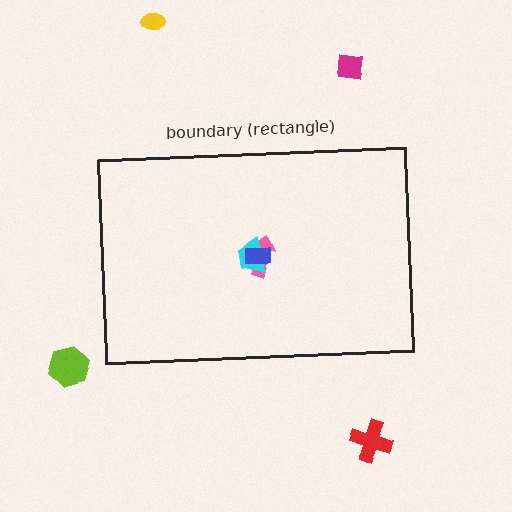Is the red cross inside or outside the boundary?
Outside.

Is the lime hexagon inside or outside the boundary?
Outside.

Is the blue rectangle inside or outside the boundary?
Inside.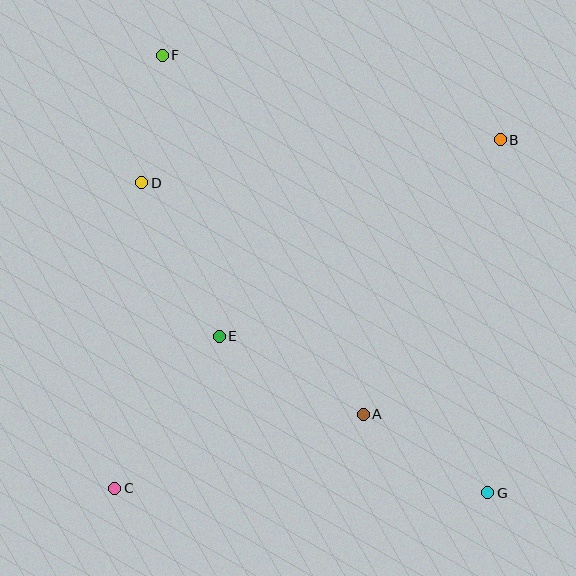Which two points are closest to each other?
Points D and F are closest to each other.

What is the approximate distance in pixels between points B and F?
The distance between B and F is approximately 348 pixels.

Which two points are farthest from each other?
Points F and G are farthest from each other.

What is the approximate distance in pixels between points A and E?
The distance between A and E is approximately 164 pixels.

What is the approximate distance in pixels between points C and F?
The distance between C and F is approximately 435 pixels.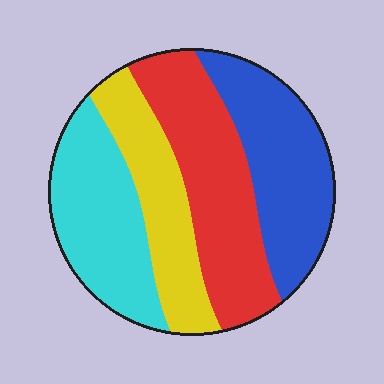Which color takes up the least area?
Yellow, at roughly 20%.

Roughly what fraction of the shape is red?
Red takes up between a quarter and a half of the shape.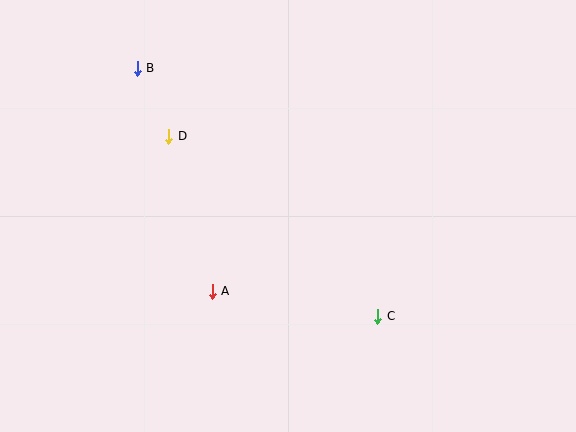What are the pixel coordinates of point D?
Point D is at (169, 136).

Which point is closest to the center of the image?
Point A at (212, 291) is closest to the center.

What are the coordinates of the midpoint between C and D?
The midpoint between C and D is at (273, 226).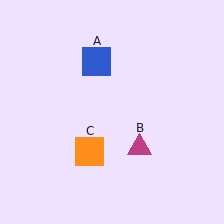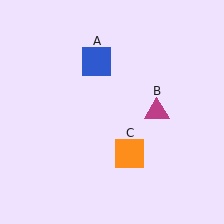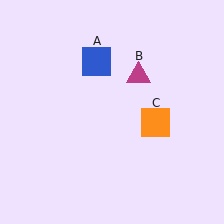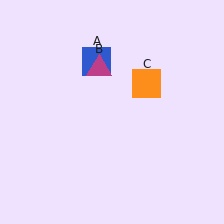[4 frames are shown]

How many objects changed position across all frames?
2 objects changed position: magenta triangle (object B), orange square (object C).